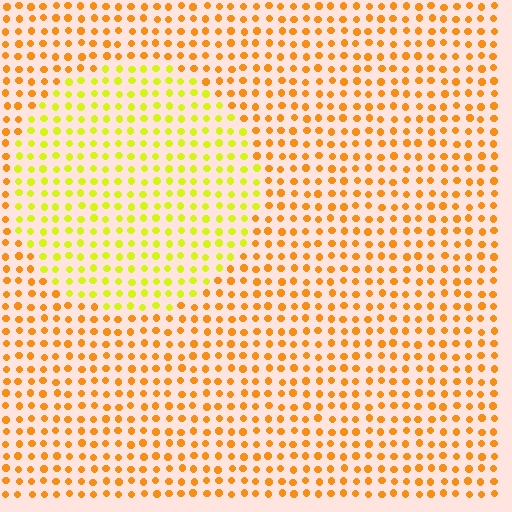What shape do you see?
I see a circle.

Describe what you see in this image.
The image is filled with small orange elements in a uniform arrangement. A circle-shaped region is visible where the elements are tinted to a slightly different hue, forming a subtle color boundary.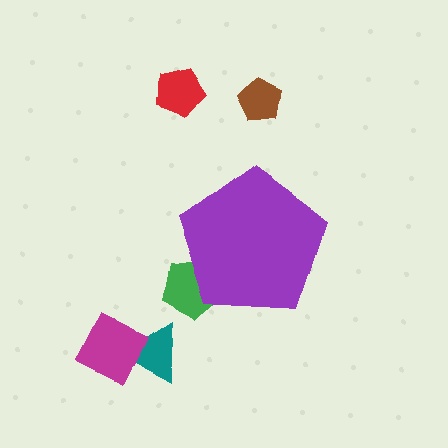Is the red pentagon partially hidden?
No, the red pentagon is fully visible.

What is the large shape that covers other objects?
A purple pentagon.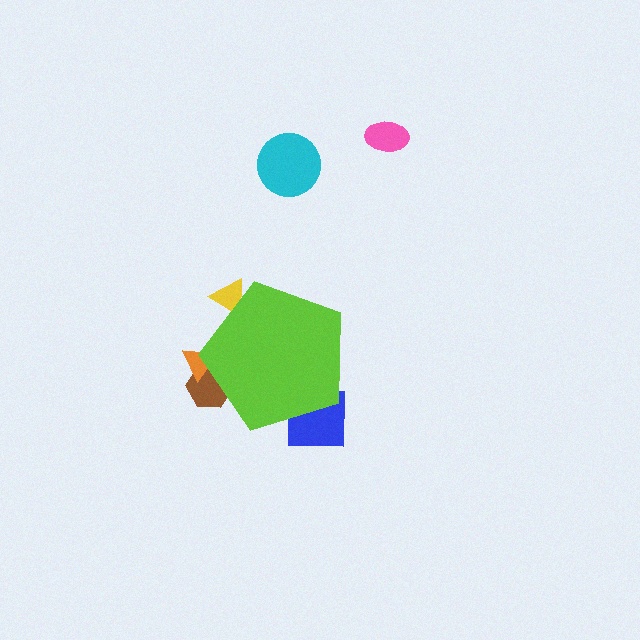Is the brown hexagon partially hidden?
Yes, the brown hexagon is partially hidden behind the lime pentagon.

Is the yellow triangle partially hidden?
Yes, the yellow triangle is partially hidden behind the lime pentagon.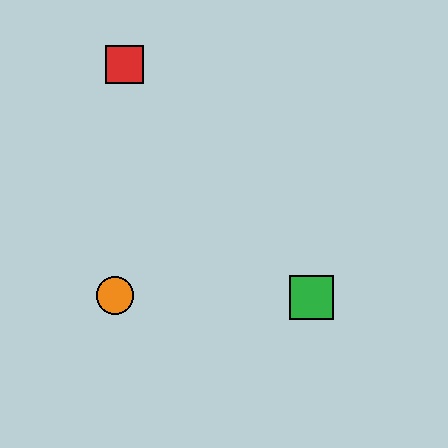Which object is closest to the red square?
The orange circle is closest to the red square.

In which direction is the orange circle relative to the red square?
The orange circle is below the red square.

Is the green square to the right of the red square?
Yes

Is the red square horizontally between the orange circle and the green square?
Yes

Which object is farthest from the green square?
The red square is farthest from the green square.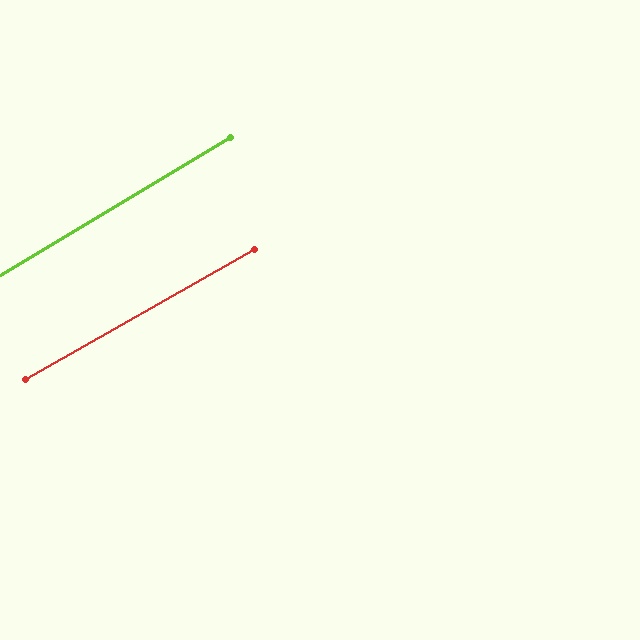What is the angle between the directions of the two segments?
Approximately 1 degree.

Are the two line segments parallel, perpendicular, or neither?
Parallel — their directions differ by only 1.4°.